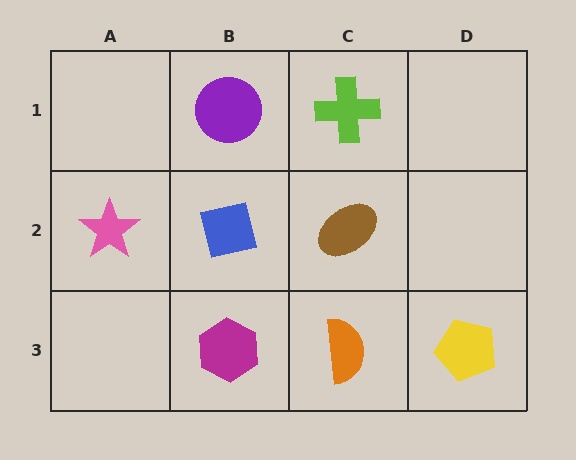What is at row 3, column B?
A magenta hexagon.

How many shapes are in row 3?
3 shapes.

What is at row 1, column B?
A purple circle.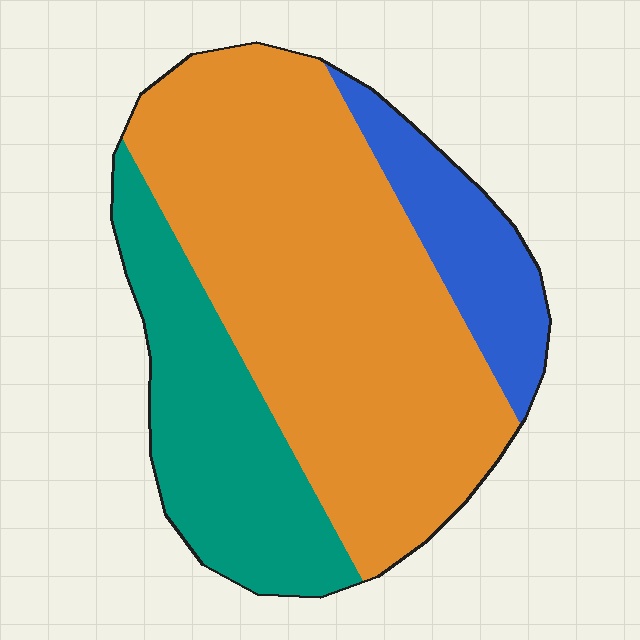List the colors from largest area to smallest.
From largest to smallest: orange, teal, blue.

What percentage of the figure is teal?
Teal takes up about one quarter (1/4) of the figure.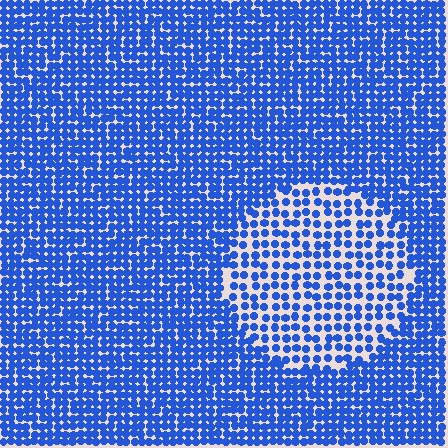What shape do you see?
I see a circle.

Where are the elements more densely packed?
The elements are more densely packed outside the circle boundary.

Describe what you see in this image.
The image contains small blue elements arranged at two different densities. A circle-shaped region is visible where the elements are less densely packed than the surrounding area.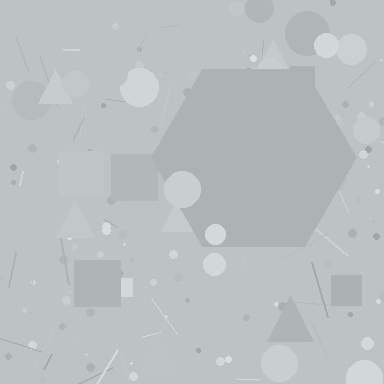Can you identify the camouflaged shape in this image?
The camouflaged shape is a hexagon.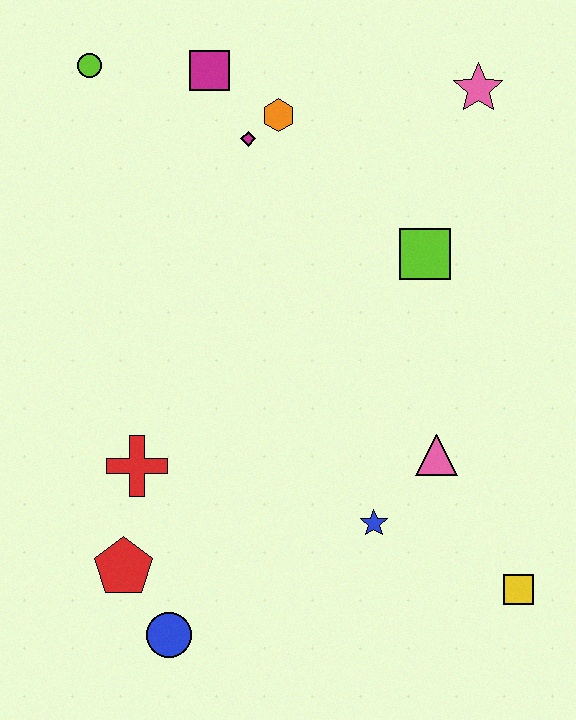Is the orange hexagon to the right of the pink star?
No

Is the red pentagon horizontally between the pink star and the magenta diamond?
No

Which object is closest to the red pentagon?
The blue circle is closest to the red pentagon.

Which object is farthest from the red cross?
The pink star is farthest from the red cross.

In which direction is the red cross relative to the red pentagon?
The red cross is above the red pentagon.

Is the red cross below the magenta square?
Yes